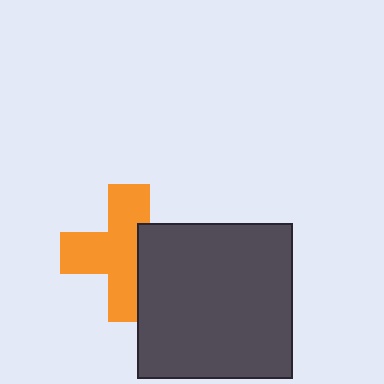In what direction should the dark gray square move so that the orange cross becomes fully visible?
The dark gray square should move right. That is the shortest direction to clear the overlap and leave the orange cross fully visible.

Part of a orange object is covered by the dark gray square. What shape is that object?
It is a cross.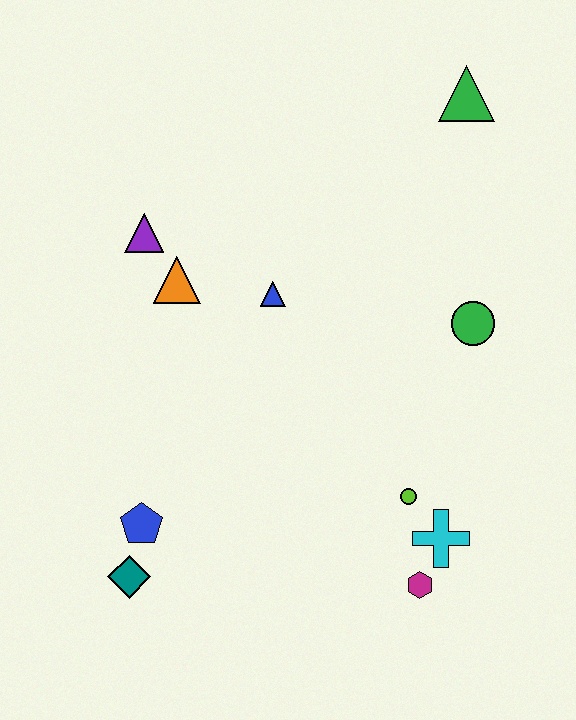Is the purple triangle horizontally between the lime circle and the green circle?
No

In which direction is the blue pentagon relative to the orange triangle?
The blue pentagon is below the orange triangle.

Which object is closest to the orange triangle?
The purple triangle is closest to the orange triangle.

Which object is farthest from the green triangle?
The teal diamond is farthest from the green triangle.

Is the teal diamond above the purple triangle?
No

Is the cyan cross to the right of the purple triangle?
Yes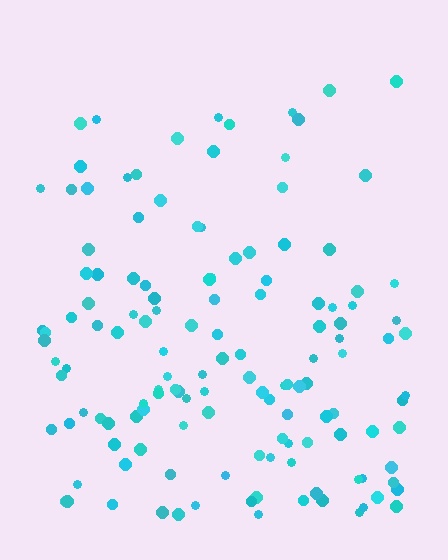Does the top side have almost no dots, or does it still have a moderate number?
Still a moderate number, just noticeably fewer than the bottom.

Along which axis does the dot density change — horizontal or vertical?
Vertical.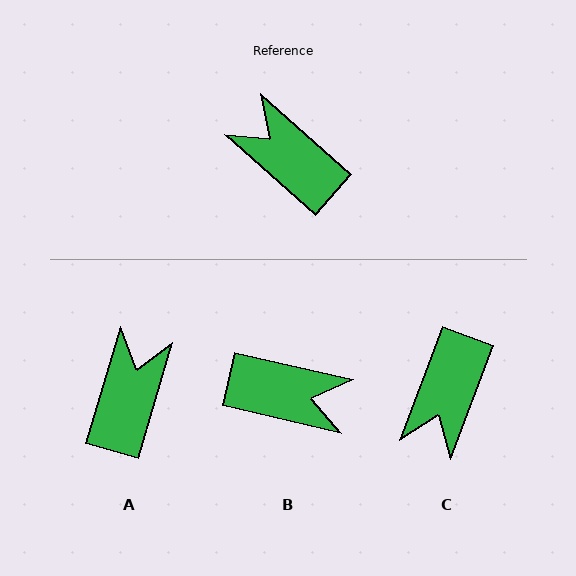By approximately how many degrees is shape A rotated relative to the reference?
Approximately 65 degrees clockwise.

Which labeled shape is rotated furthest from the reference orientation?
B, about 151 degrees away.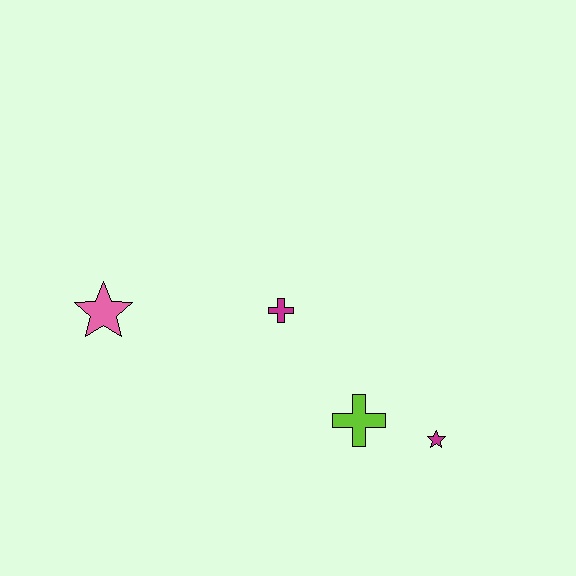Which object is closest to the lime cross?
The magenta star is closest to the lime cross.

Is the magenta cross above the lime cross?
Yes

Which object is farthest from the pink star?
The magenta star is farthest from the pink star.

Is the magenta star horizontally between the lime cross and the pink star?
No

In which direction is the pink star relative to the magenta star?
The pink star is to the left of the magenta star.